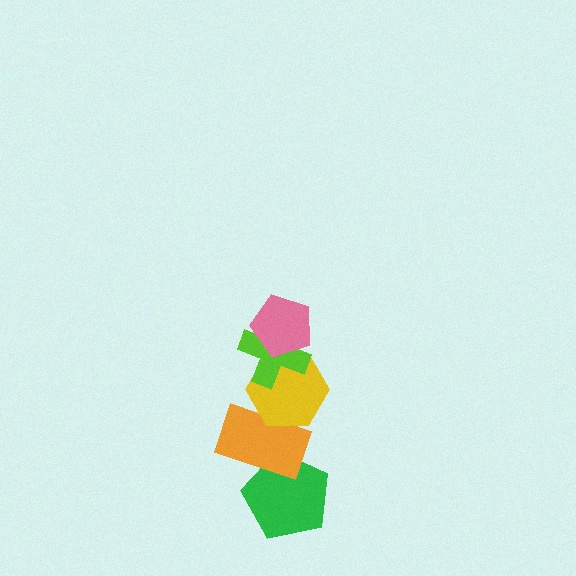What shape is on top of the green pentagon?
The orange rectangle is on top of the green pentagon.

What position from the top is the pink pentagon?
The pink pentagon is 1st from the top.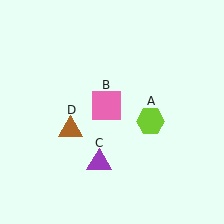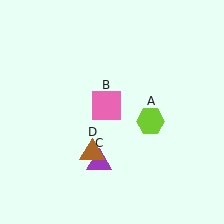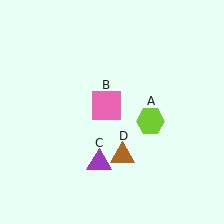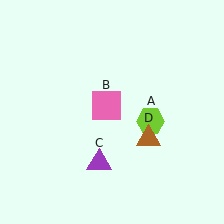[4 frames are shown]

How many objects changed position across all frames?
1 object changed position: brown triangle (object D).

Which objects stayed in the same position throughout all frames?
Lime hexagon (object A) and pink square (object B) and purple triangle (object C) remained stationary.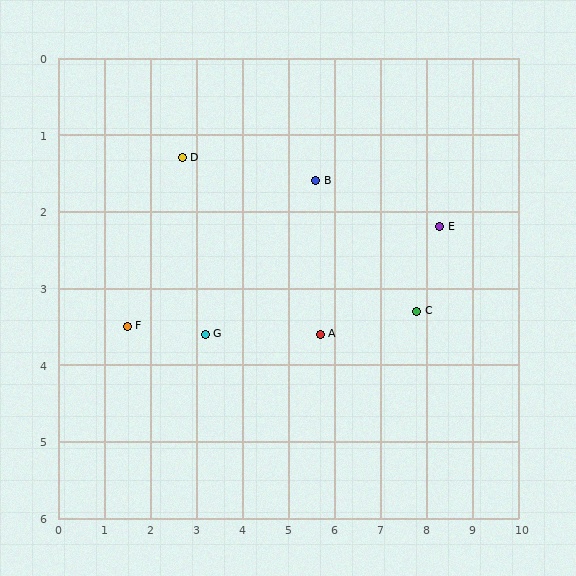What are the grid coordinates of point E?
Point E is at approximately (8.3, 2.2).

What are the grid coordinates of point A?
Point A is at approximately (5.7, 3.6).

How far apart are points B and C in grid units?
Points B and C are about 2.8 grid units apart.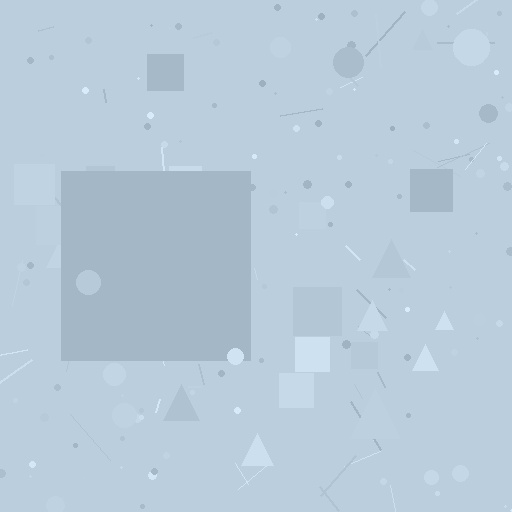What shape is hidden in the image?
A square is hidden in the image.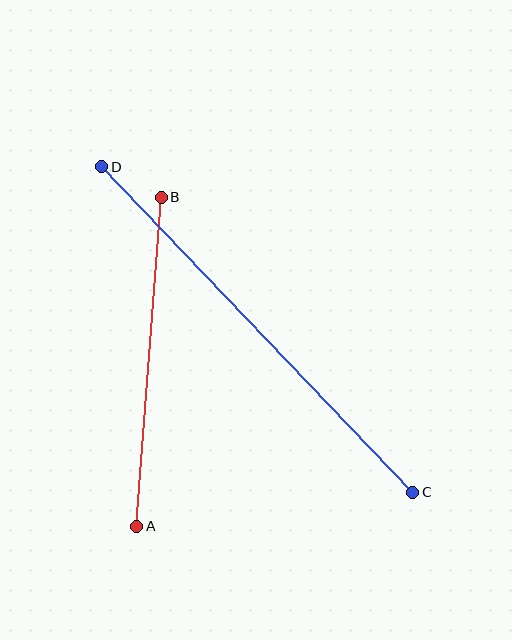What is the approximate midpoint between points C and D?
The midpoint is at approximately (257, 330) pixels.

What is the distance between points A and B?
The distance is approximately 330 pixels.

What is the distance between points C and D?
The distance is approximately 450 pixels.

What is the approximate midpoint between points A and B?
The midpoint is at approximately (149, 362) pixels.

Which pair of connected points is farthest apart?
Points C and D are farthest apart.